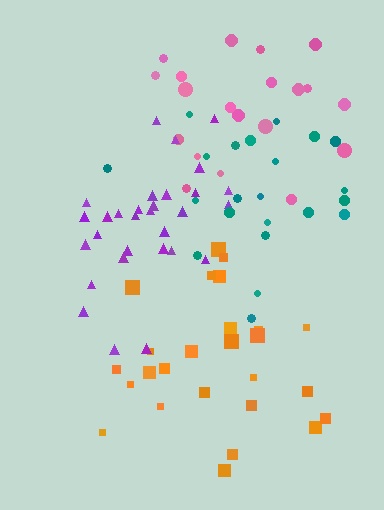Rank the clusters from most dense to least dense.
purple, orange, pink, teal.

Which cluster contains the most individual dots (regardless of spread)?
Purple (30).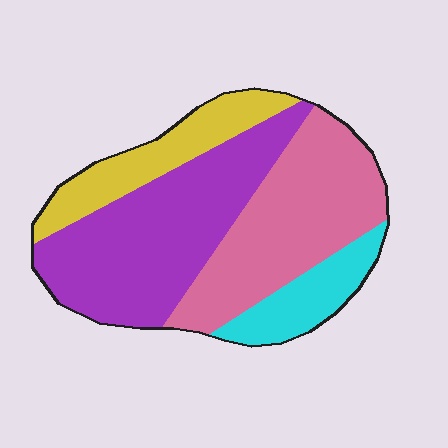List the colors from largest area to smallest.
From largest to smallest: purple, pink, yellow, cyan.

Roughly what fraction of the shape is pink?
Pink covers about 35% of the shape.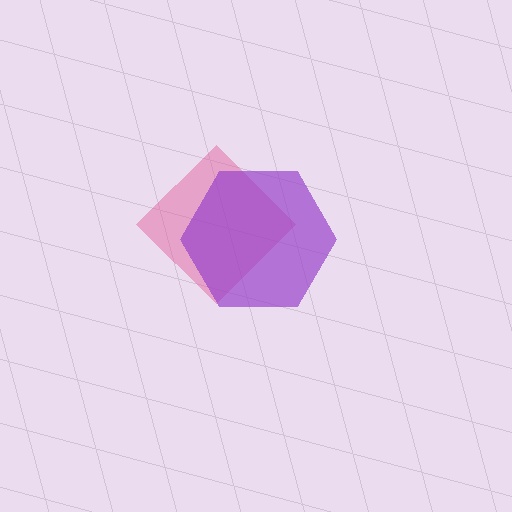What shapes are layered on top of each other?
The layered shapes are: a pink diamond, a purple hexagon.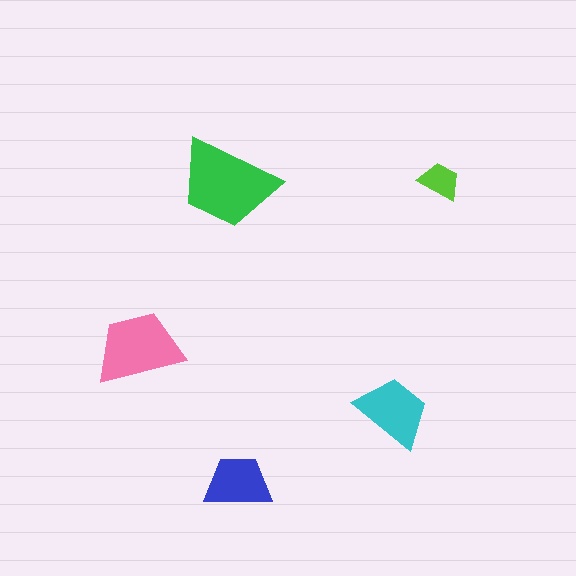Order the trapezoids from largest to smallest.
the green one, the pink one, the cyan one, the blue one, the lime one.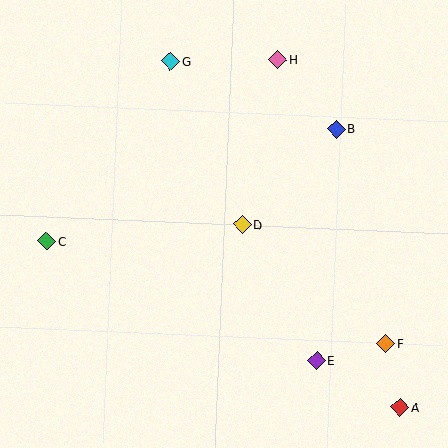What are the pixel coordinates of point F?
Point F is at (386, 343).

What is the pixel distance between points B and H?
The distance between B and H is 91 pixels.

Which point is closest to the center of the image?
Point D at (242, 224) is closest to the center.